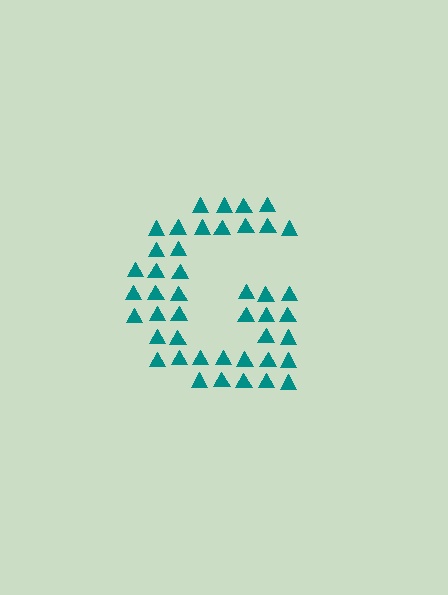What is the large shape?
The large shape is the letter G.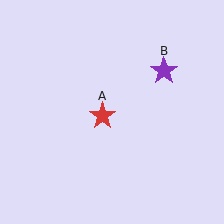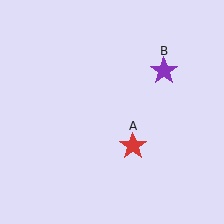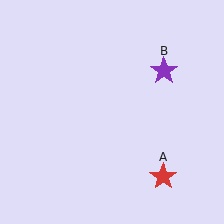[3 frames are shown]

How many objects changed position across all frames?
1 object changed position: red star (object A).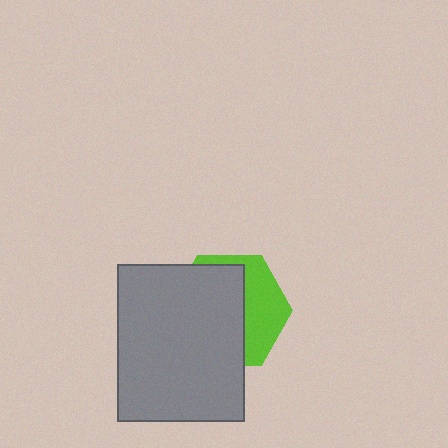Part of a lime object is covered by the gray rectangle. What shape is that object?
It is a hexagon.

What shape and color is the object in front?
The object in front is a gray rectangle.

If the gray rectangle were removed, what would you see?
You would see the complete lime hexagon.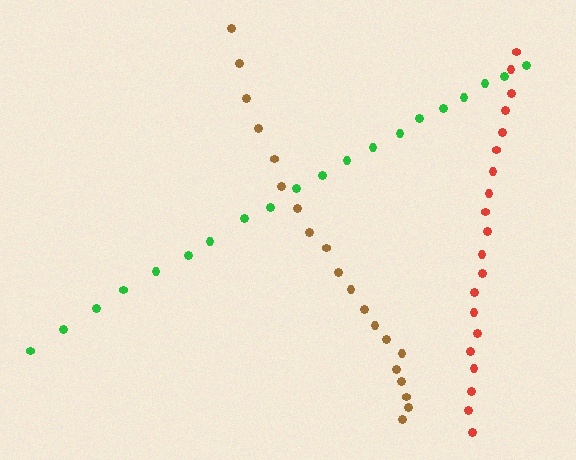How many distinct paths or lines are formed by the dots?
There are 3 distinct paths.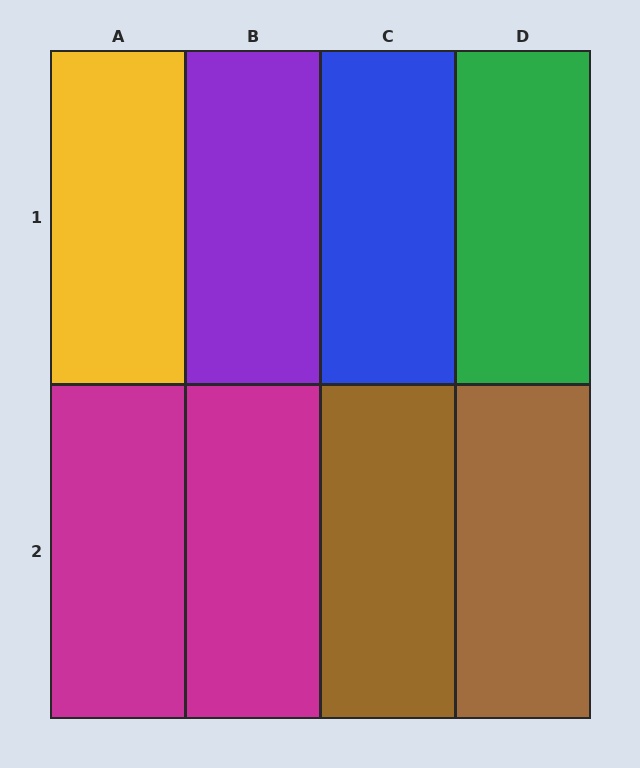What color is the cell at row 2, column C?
Brown.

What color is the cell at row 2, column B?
Magenta.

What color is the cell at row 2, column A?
Magenta.